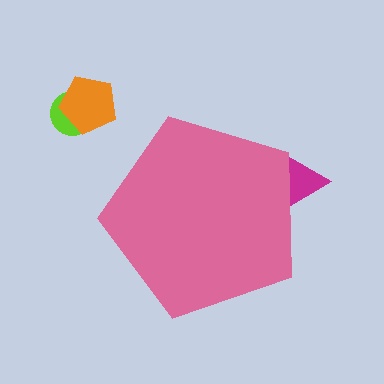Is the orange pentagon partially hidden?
No, the orange pentagon is fully visible.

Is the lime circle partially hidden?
No, the lime circle is fully visible.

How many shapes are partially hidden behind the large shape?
1 shape is partially hidden.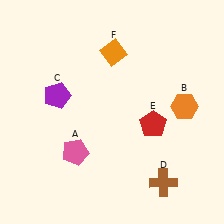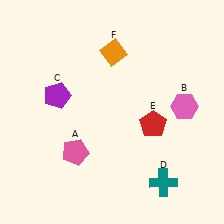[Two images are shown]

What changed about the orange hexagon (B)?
In Image 1, B is orange. In Image 2, it changed to pink.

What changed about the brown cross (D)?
In Image 1, D is brown. In Image 2, it changed to teal.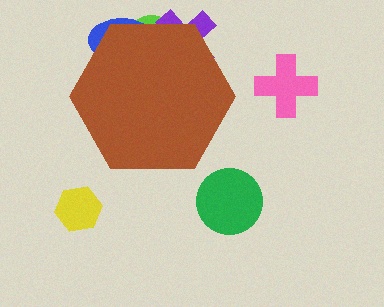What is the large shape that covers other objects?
A brown hexagon.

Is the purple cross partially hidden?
Yes, the purple cross is partially hidden behind the brown hexagon.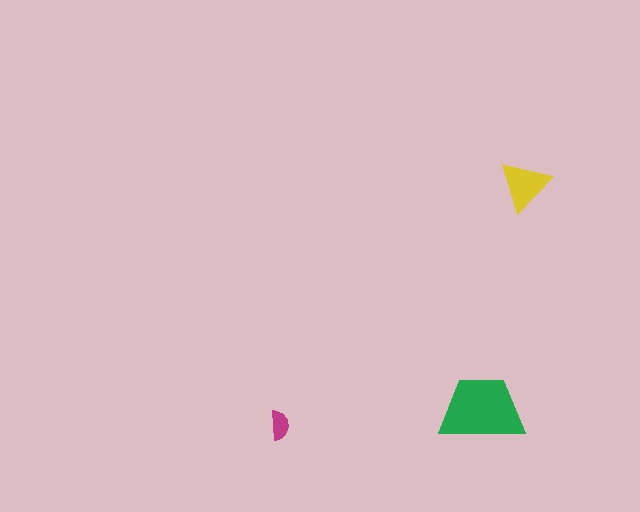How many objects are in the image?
There are 3 objects in the image.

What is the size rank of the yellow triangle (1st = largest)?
2nd.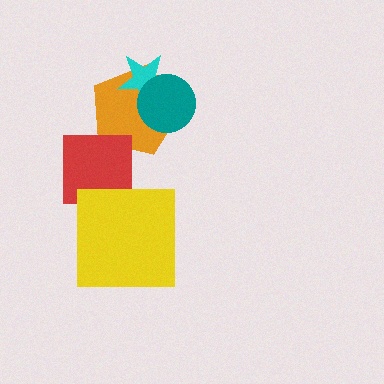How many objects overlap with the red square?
2 objects overlap with the red square.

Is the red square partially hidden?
Yes, it is partially covered by another shape.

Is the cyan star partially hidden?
Yes, it is partially covered by another shape.